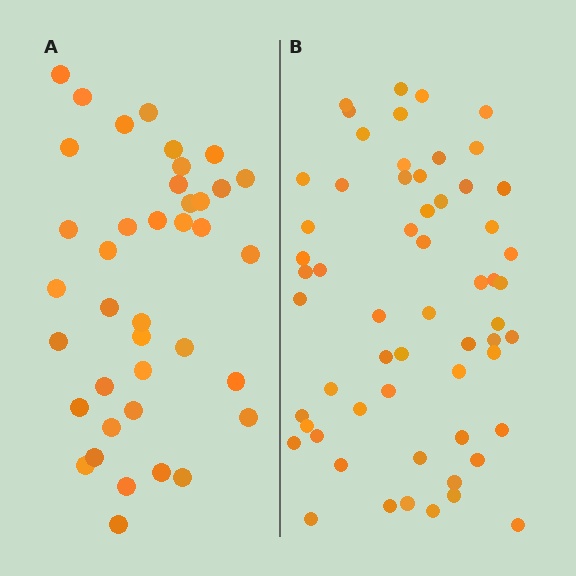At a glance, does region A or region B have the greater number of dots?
Region B (the right region) has more dots.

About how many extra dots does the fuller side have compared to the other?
Region B has approximately 20 more dots than region A.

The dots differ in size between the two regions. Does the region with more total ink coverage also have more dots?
No. Region A has more total ink coverage because its dots are larger, but region B actually contains more individual dots. Total area can be misleading — the number of items is what matters here.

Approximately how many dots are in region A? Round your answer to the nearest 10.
About 40 dots. (The exact count is 39, which rounds to 40.)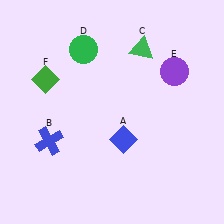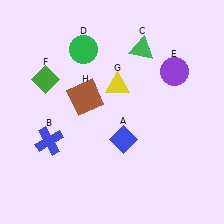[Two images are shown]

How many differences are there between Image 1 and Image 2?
There are 2 differences between the two images.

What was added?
A yellow triangle (G), a brown square (H) were added in Image 2.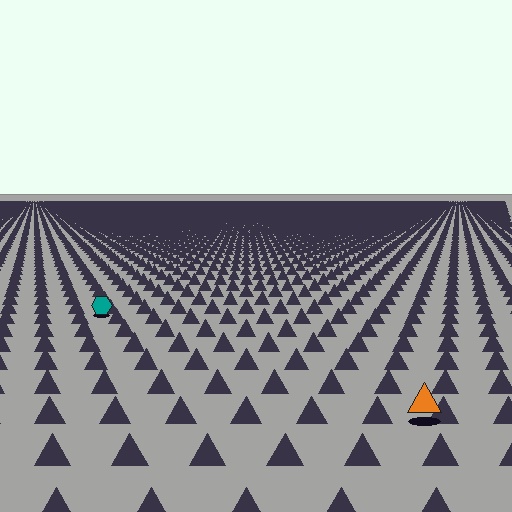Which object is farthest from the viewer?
The teal hexagon is farthest from the viewer. It appears smaller and the ground texture around it is denser.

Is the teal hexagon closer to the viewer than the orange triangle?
No. The orange triangle is closer — you can tell from the texture gradient: the ground texture is coarser near it.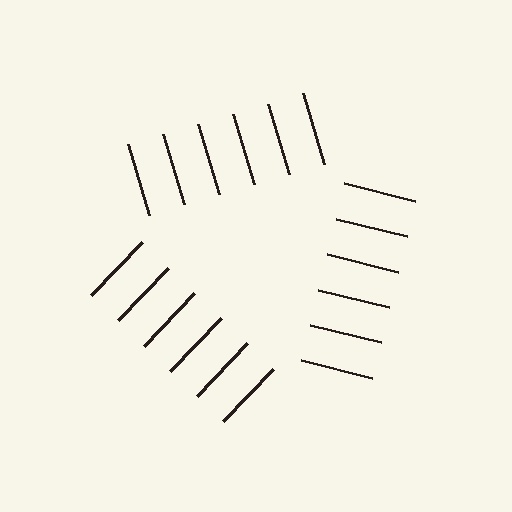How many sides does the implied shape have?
3 sides — the line-ends trace a triangle.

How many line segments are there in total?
18 — 6 along each of the 3 edges.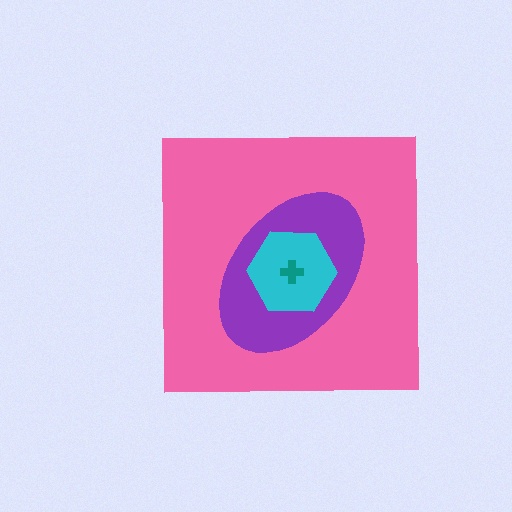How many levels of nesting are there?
4.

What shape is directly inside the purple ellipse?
The cyan hexagon.